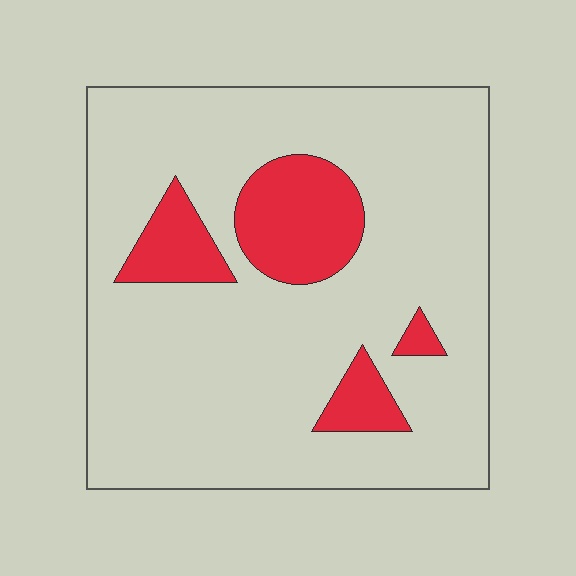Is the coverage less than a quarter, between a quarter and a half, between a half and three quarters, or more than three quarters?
Less than a quarter.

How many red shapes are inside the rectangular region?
4.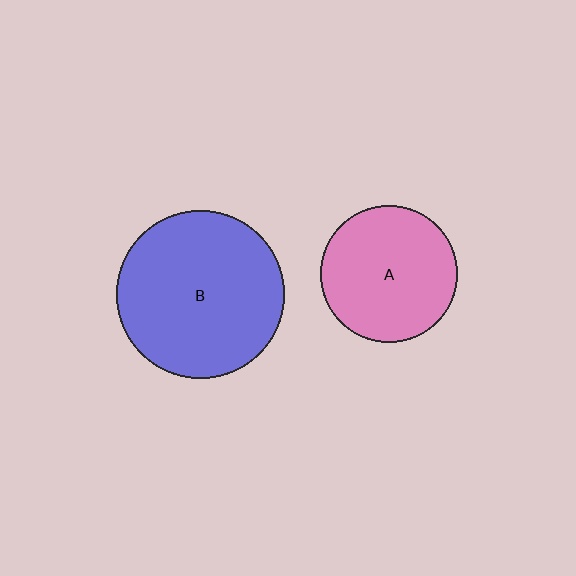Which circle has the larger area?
Circle B (blue).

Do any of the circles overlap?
No, none of the circles overlap.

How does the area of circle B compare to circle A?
Approximately 1.5 times.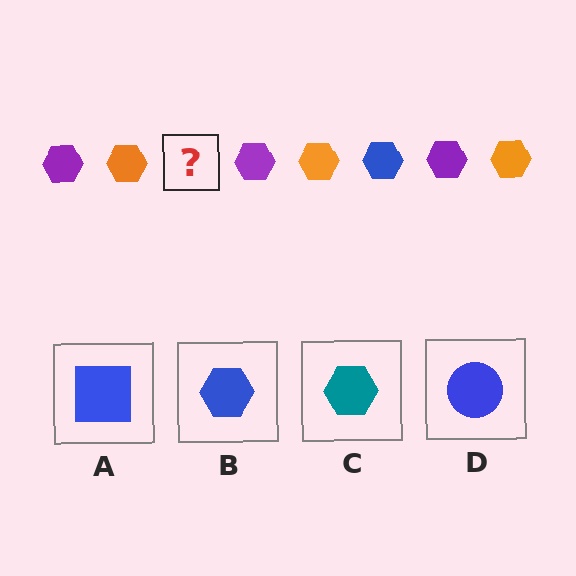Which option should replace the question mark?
Option B.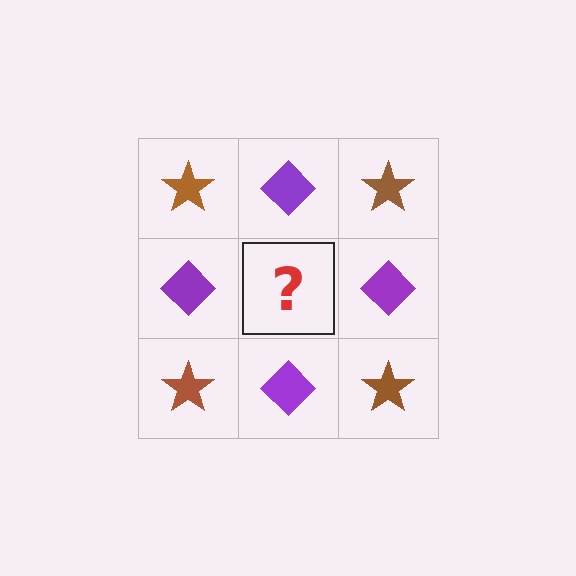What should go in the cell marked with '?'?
The missing cell should contain a brown star.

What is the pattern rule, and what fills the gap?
The rule is that it alternates brown star and purple diamond in a checkerboard pattern. The gap should be filled with a brown star.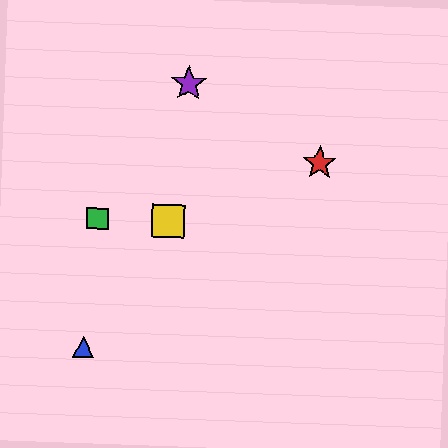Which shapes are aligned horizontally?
The green square, the yellow square are aligned horizontally.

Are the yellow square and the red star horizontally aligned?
No, the yellow square is at y≈221 and the red star is at y≈163.